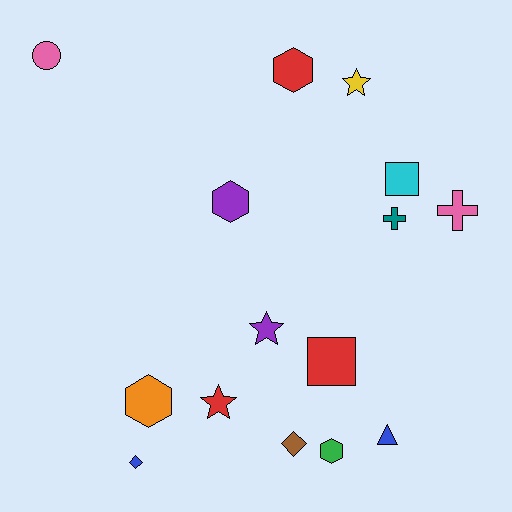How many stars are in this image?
There are 3 stars.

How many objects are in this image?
There are 15 objects.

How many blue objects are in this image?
There are 2 blue objects.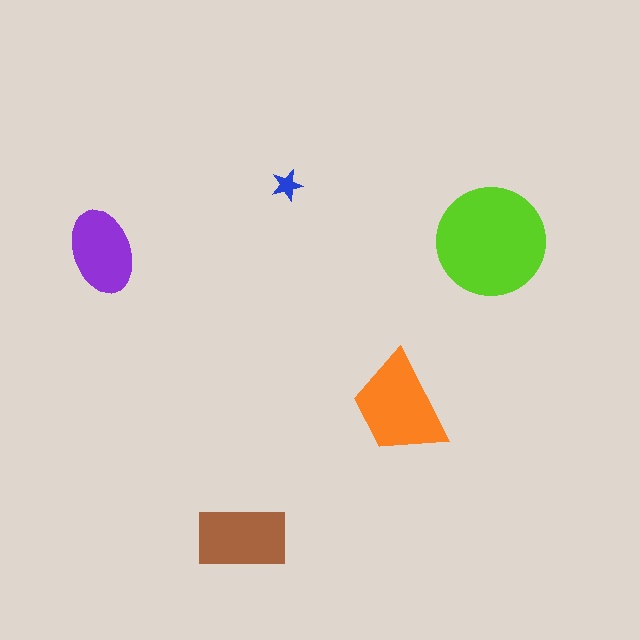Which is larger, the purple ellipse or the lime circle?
The lime circle.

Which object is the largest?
The lime circle.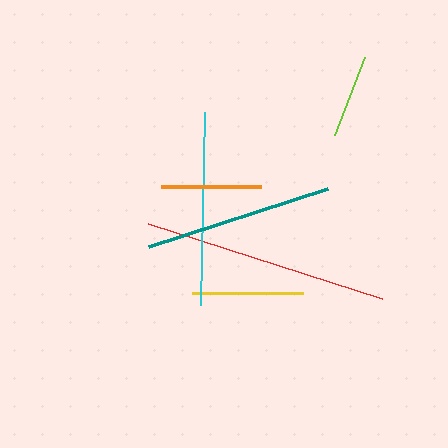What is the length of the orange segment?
The orange segment is approximately 100 pixels long.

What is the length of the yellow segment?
The yellow segment is approximately 111 pixels long.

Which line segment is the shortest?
The lime line is the shortest at approximately 84 pixels.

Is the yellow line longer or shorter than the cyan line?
The cyan line is longer than the yellow line.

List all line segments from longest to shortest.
From longest to shortest: red, cyan, teal, yellow, orange, lime.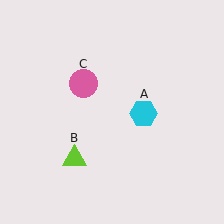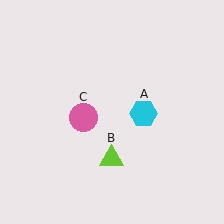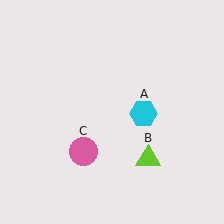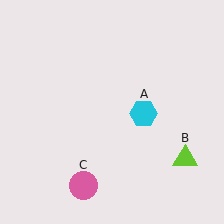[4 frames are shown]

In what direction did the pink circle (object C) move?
The pink circle (object C) moved down.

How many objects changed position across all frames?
2 objects changed position: lime triangle (object B), pink circle (object C).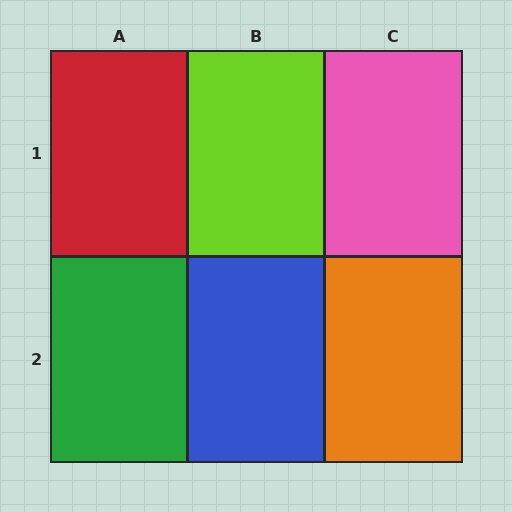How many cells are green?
1 cell is green.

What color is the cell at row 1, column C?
Pink.